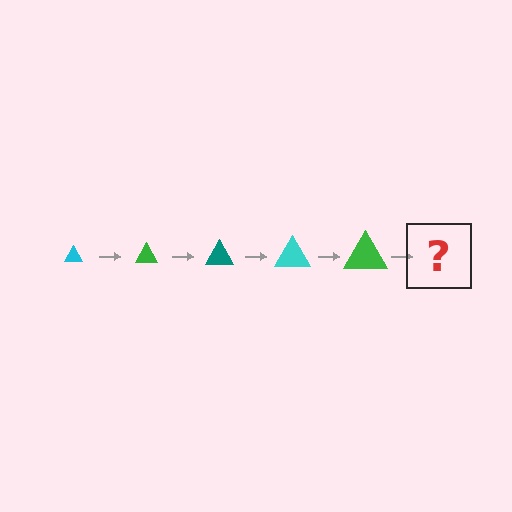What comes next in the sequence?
The next element should be a teal triangle, larger than the previous one.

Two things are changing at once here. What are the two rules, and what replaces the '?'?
The two rules are that the triangle grows larger each step and the color cycles through cyan, green, and teal. The '?' should be a teal triangle, larger than the previous one.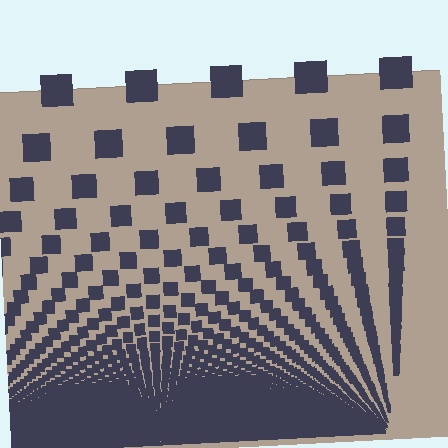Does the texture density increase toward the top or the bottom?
Density increases toward the bottom.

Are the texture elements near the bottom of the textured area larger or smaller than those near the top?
Smaller. The gradient is inverted — elements near the bottom are smaller and denser.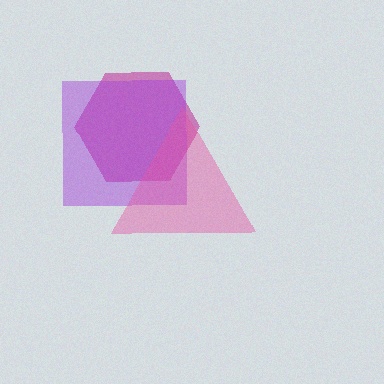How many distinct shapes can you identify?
There are 3 distinct shapes: a magenta hexagon, a purple square, a pink triangle.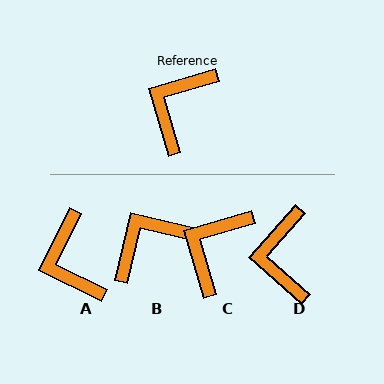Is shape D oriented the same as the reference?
No, it is off by about 32 degrees.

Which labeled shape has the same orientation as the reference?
C.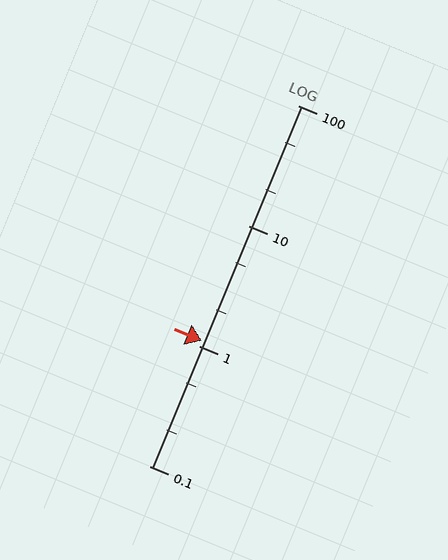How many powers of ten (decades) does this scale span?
The scale spans 3 decades, from 0.1 to 100.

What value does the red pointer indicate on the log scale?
The pointer indicates approximately 1.1.